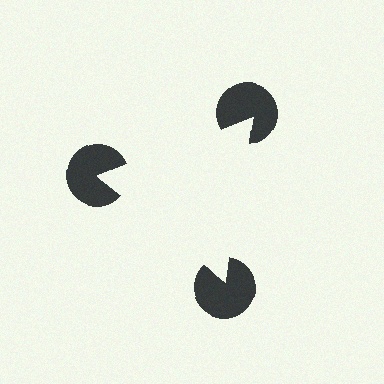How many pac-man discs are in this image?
There are 3 — one at each vertex of the illusory triangle.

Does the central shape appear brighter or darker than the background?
It typically appears slightly brighter than the background, even though no actual brightness change is drawn.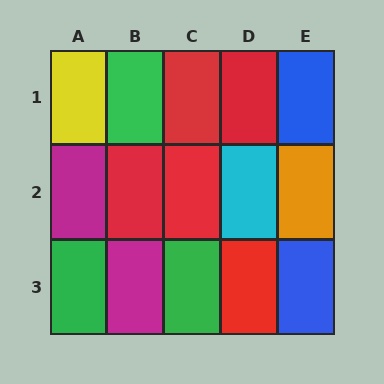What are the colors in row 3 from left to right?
Green, magenta, green, red, blue.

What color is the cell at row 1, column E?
Blue.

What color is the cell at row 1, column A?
Yellow.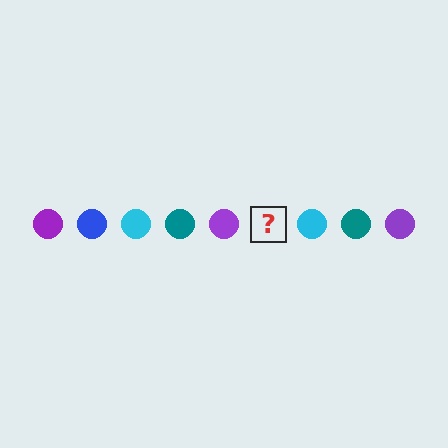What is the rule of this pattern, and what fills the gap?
The rule is that the pattern cycles through purple, blue, cyan, teal circles. The gap should be filled with a blue circle.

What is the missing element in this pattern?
The missing element is a blue circle.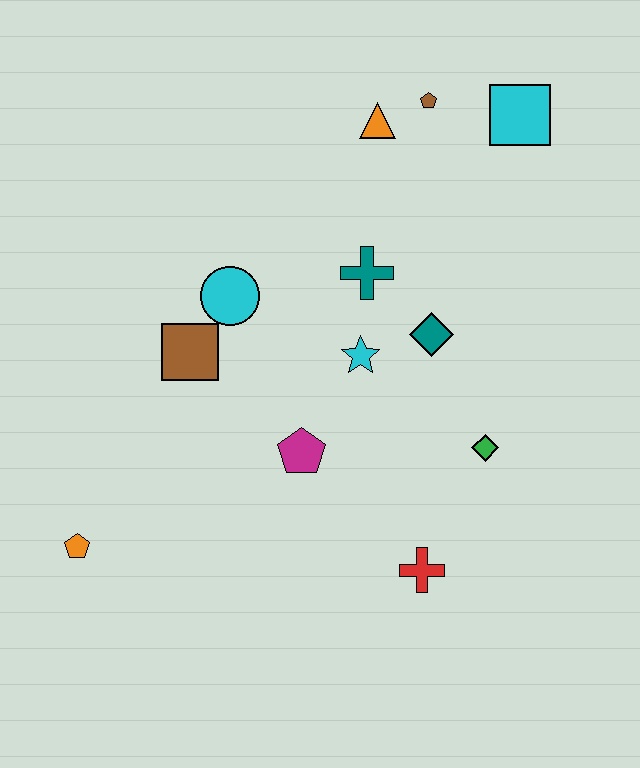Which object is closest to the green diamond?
The teal diamond is closest to the green diamond.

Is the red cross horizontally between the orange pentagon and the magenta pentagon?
No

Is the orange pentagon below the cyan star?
Yes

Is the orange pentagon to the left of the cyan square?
Yes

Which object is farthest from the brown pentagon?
The orange pentagon is farthest from the brown pentagon.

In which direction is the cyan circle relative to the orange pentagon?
The cyan circle is above the orange pentagon.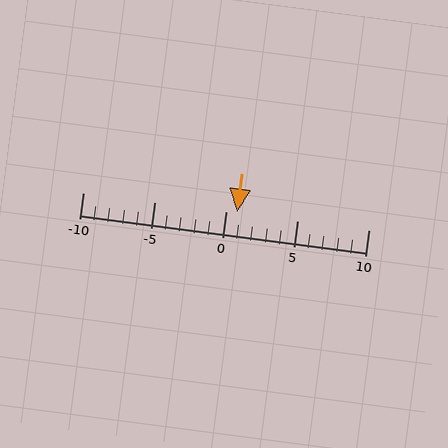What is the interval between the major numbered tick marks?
The major tick marks are spaced 5 units apart.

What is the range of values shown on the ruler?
The ruler shows values from -10 to 10.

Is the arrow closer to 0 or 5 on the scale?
The arrow is closer to 0.